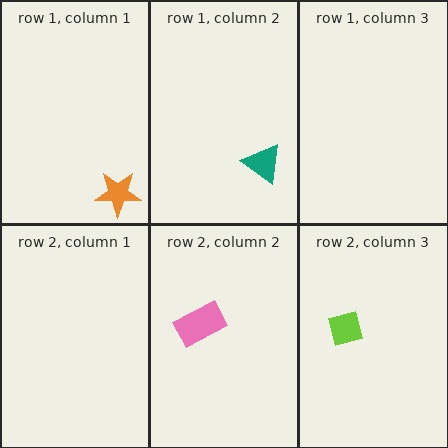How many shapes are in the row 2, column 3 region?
1.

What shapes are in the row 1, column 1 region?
The orange star.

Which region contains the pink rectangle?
The row 2, column 2 region.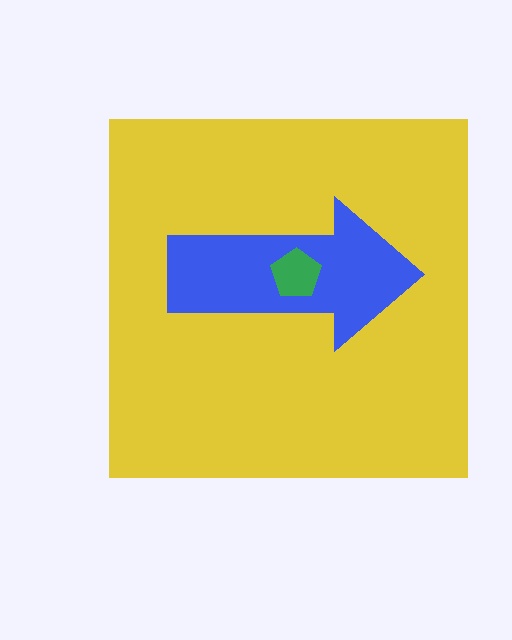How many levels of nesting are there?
3.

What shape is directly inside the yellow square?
The blue arrow.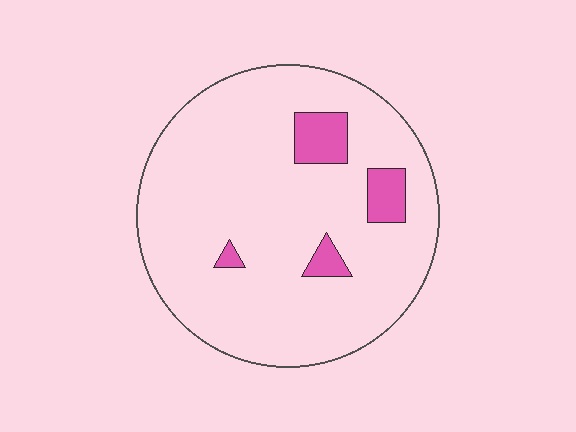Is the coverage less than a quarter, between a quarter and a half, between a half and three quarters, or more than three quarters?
Less than a quarter.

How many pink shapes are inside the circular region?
4.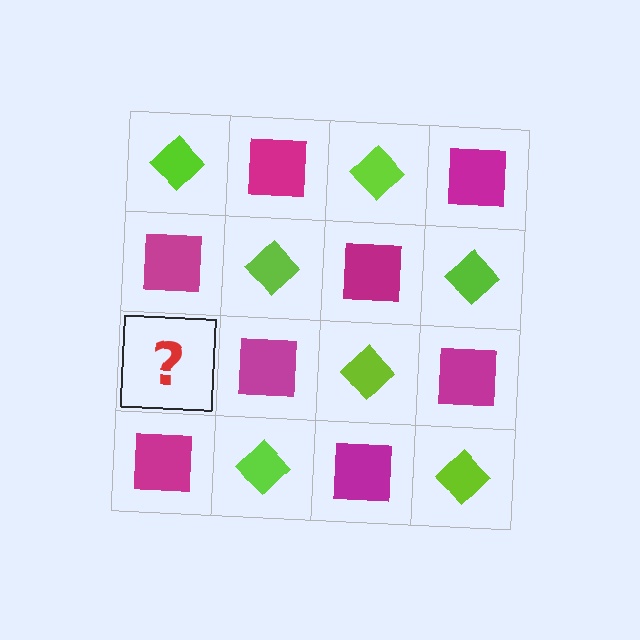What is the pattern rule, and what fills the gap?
The rule is that it alternates lime diamond and magenta square in a checkerboard pattern. The gap should be filled with a lime diamond.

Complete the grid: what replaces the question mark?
The question mark should be replaced with a lime diamond.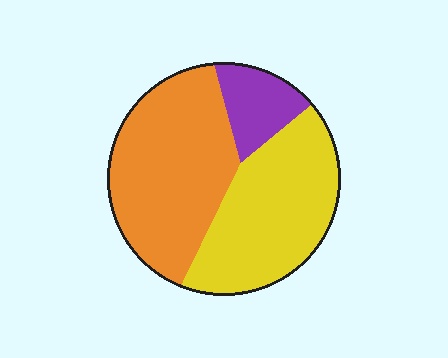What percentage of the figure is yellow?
Yellow takes up about two fifths (2/5) of the figure.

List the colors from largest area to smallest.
From largest to smallest: orange, yellow, purple.